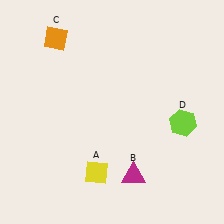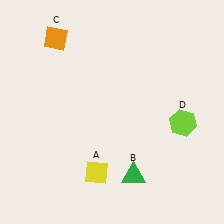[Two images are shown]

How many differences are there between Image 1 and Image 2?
There is 1 difference between the two images.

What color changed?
The triangle (B) changed from magenta in Image 1 to green in Image 2.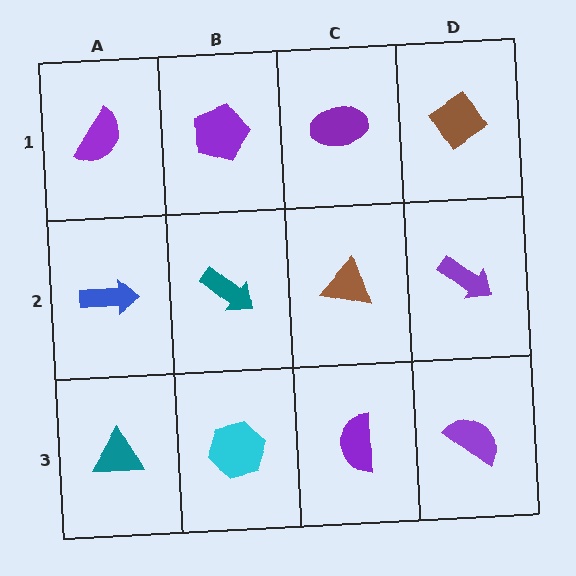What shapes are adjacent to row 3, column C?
A brown triangle (row 2, column C), a cyan hexagon (row 3, column B), a purple semicircle (row 3, column D).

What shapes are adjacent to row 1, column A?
A blue arrow (row 2, column A), a purple pentagon (row 1, column B).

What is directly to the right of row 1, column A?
A purple pentagon.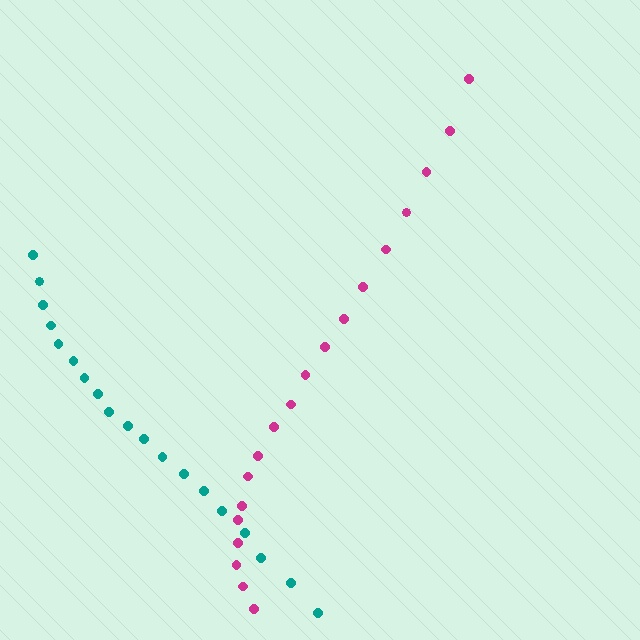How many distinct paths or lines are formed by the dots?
There are 2 distinct paths.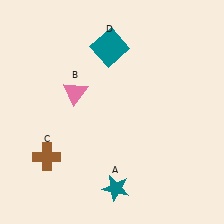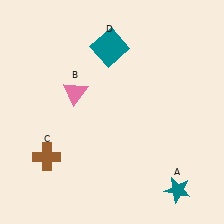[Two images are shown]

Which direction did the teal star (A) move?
The teal star (A) moved right.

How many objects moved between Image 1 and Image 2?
1 object moved between the two images.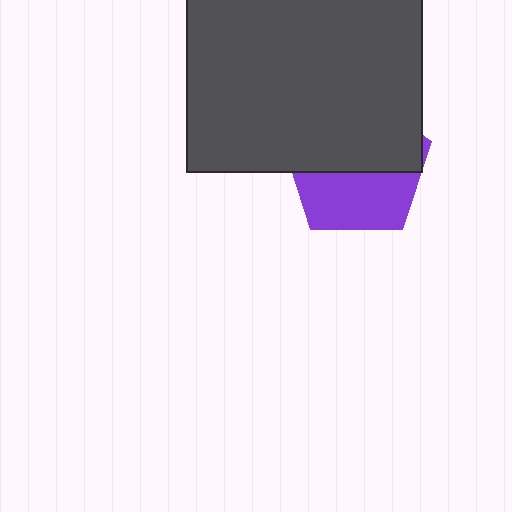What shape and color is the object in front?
The object in front is a dark gray rectangle.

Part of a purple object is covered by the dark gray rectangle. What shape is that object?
It is a pentagon.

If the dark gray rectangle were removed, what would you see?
You would see the complete purple pentagon.